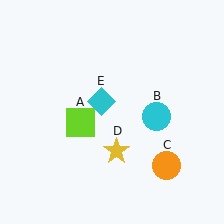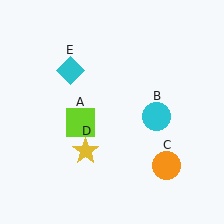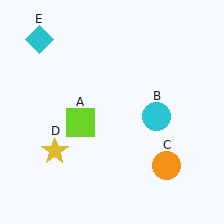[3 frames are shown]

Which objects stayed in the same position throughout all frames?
Lime square (object A) and cyan circle (object B) and orange circle (object C) remained stationary.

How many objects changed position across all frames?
2 objects changed position: yellow star (object D), cyan diamond (object E).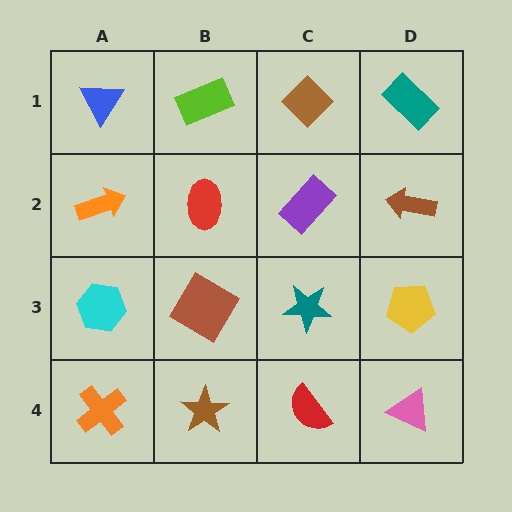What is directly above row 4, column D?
A yellow pentagon.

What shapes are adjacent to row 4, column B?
A brown diamond (row 3, column B), an orange cross (row 4, column A), a red semicircle (row 4, column C).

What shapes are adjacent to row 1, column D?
A brown arrow (row 2, column D), a brown diamond (row 1, column C).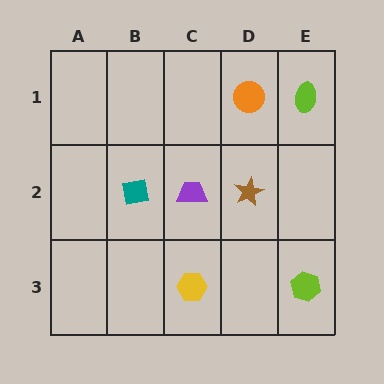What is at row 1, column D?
An orange circle.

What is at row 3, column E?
A lime hexagon.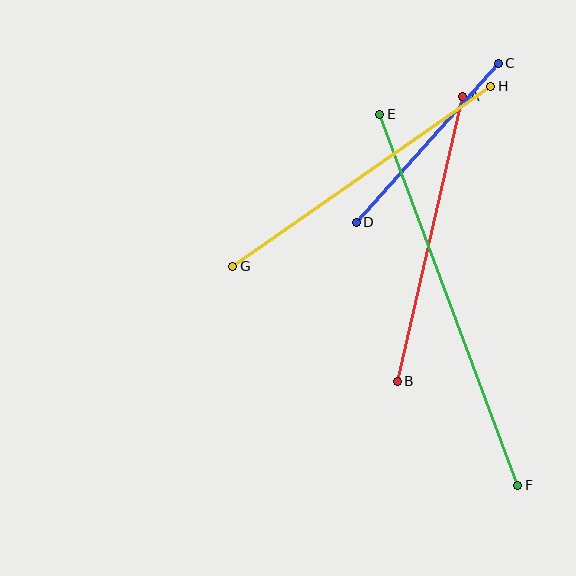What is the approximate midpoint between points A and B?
The midpoint is at approximately (430, 239) pixels.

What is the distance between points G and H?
The distance is approximately 315 pixels.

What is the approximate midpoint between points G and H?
The midpoint is at approximately (362, 176) pixels.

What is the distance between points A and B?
The distance is approximately 292 pixels.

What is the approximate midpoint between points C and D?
The midpoint is at approximately (427, 143) pixels.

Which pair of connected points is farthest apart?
Points E and F are farthest apart.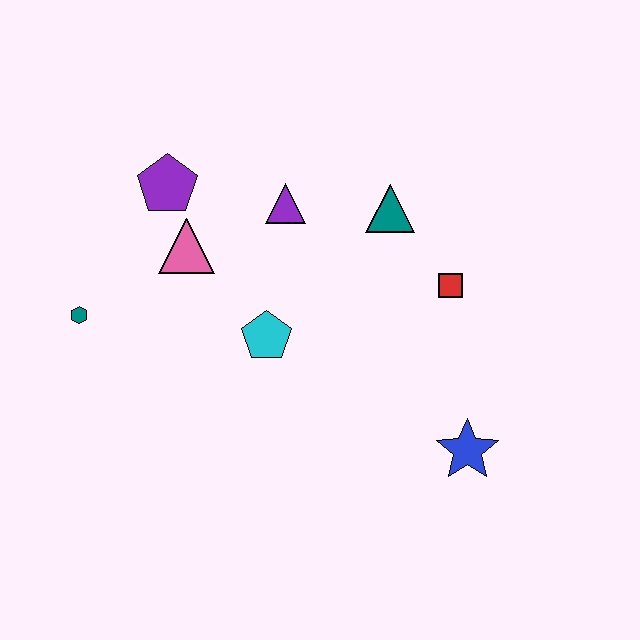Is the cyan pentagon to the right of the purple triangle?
No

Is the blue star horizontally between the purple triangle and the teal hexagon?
No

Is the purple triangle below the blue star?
No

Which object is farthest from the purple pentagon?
The blue star is farthest from the purple pentagon.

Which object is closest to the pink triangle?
The purple pentagon is closest to the pink triangle.